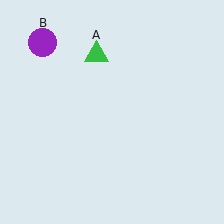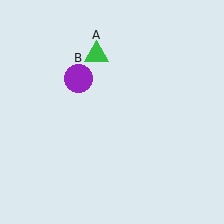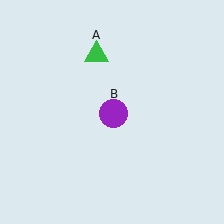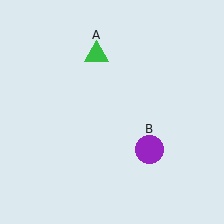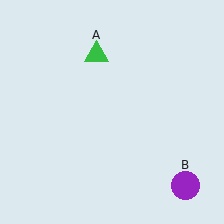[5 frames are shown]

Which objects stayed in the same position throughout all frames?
Green triangle (object A) remained stationary.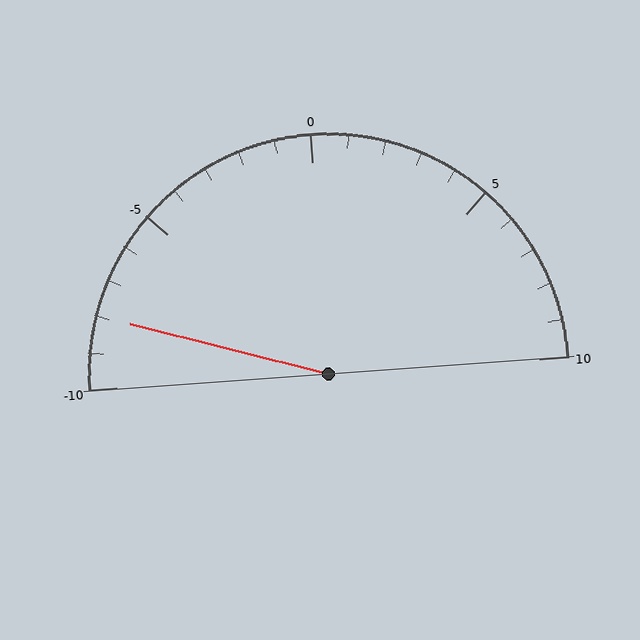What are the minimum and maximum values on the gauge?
The gauge ranges from -10 to 10.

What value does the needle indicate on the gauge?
The needle indicates approximately -8.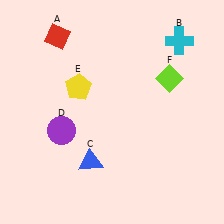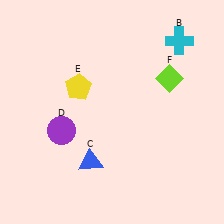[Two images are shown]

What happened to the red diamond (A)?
The red diamond (A) was removed in Image 2. It was in the top-left area of Image 1.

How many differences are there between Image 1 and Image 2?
There is 1 difference between the two images.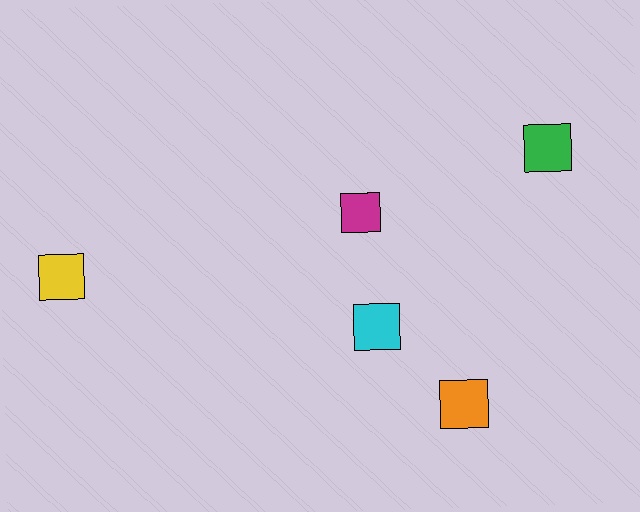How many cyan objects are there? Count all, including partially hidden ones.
There is 1 cyan object.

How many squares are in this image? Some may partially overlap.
There are 5 squares.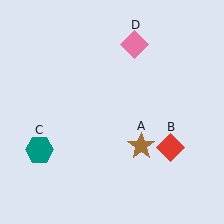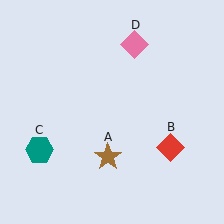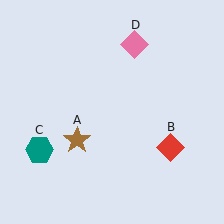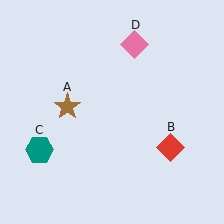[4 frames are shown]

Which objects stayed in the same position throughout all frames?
Red diamond (object B) and teal hexagon (object C) and pink diamond (object D) remained stationary.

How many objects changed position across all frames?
1 object changed position: brown star (object A).